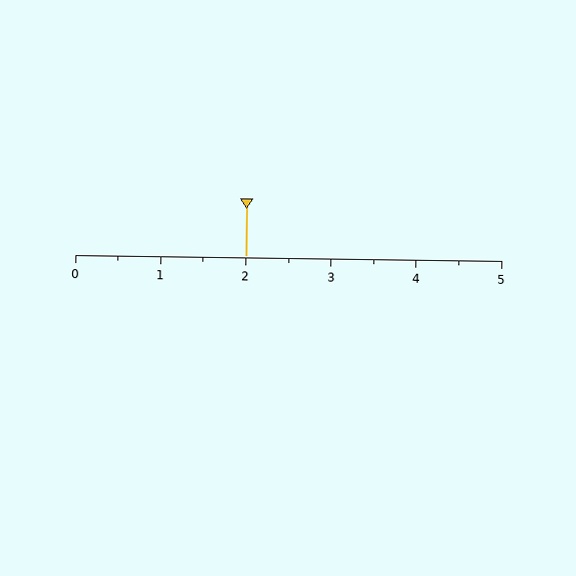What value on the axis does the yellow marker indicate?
The marker indicates approximately 2.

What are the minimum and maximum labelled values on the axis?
The axis runs from 0 to 5.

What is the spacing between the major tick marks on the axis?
The major ticks are spaced 1 apart.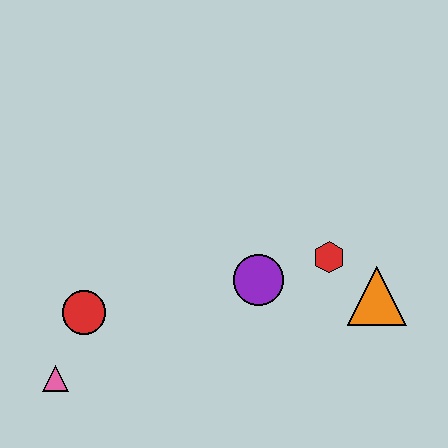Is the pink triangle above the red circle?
No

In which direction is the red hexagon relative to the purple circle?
The red hexagon is to the right of the purple circle.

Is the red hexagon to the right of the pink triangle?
Yes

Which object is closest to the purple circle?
The red hexagon is closest to the purple circle.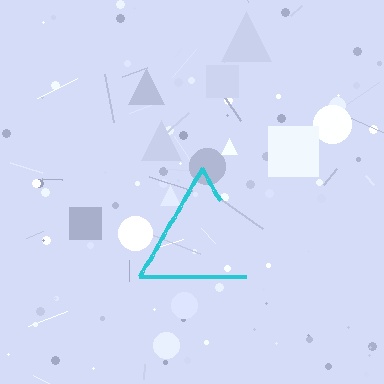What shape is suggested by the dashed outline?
The dashed outline suggests a triangle.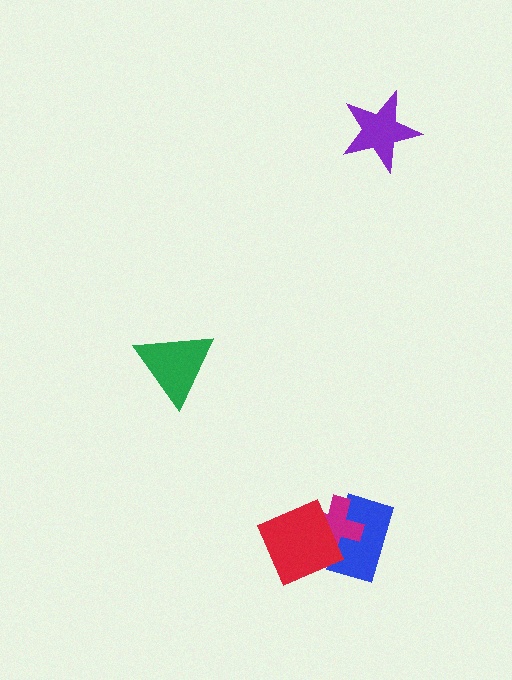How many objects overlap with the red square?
2 objects overlap with the red square.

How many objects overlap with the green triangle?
0 objects overlap with the green triangle.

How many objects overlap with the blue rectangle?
2 objects overlap with the blue rectangle.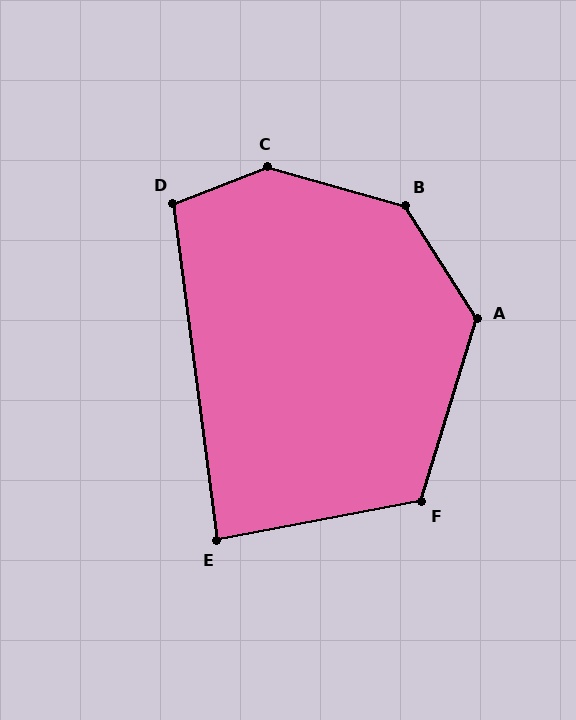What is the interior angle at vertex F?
Approximately 118 degrees (obtuse).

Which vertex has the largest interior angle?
C, at approximately 143 degrees.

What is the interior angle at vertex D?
Approximately 104 degrees (obtuse).